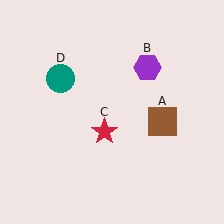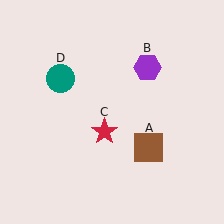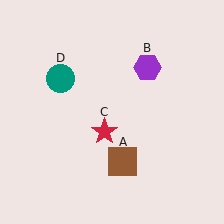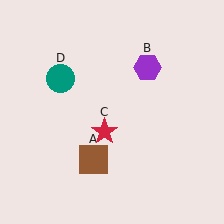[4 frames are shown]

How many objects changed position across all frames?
1 object changed position: brown square (object A).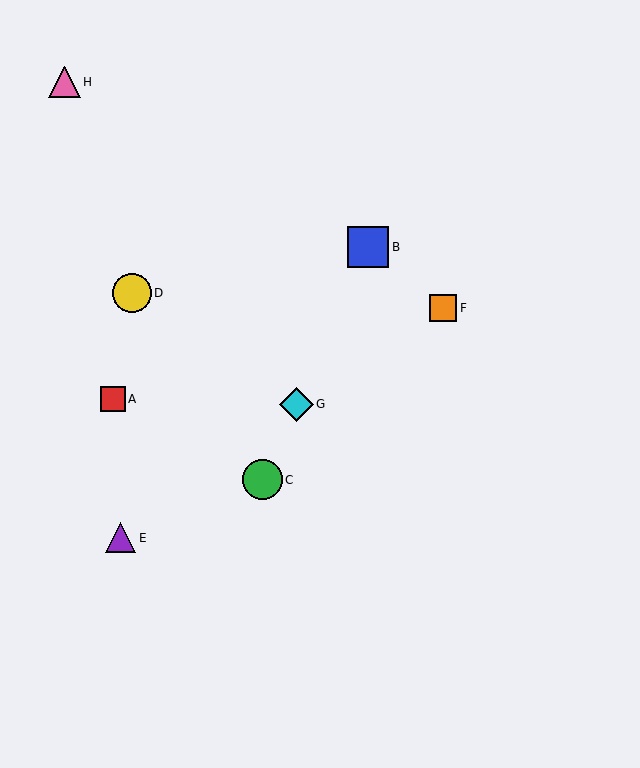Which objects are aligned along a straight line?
Objects B, C, G are aligned along a straight line.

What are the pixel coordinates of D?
Object D is at (132, 293).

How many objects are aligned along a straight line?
3 objects (B, C, G) are aligned along a straight line.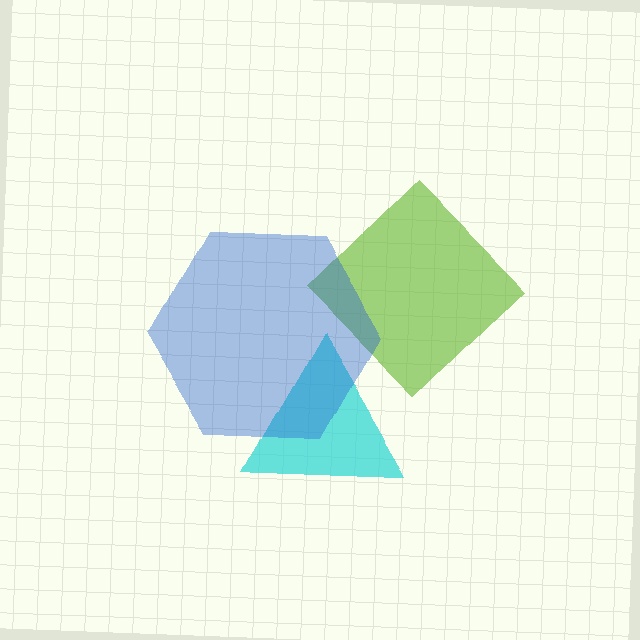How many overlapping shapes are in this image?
There are 3 overlapping shapes in the image.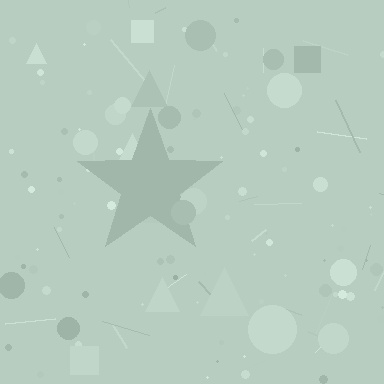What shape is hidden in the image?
A star is hidden in the image.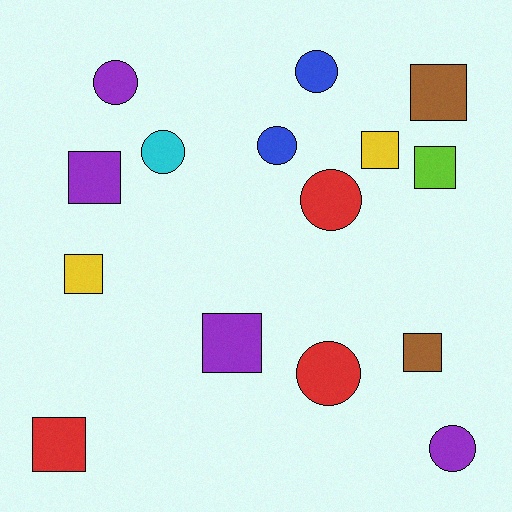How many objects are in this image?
There are 15 objects.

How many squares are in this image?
There are 8 squares.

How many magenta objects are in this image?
There are no magenta objects.